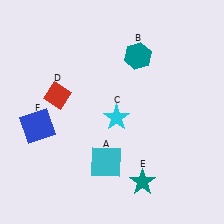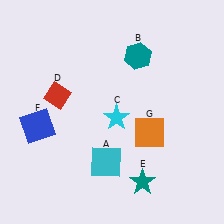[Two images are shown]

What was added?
An orange square (G) was added in Image 2.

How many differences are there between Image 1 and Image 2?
There is 1 difference between the two images.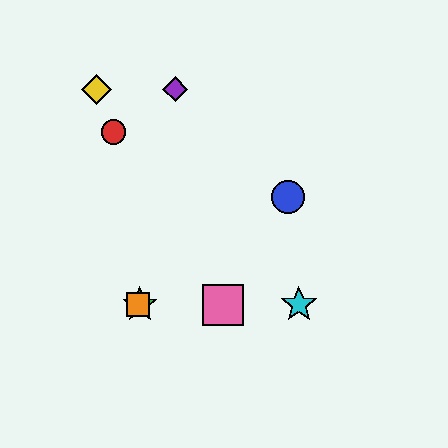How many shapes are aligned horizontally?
4 shapes (the green star, the orange square, the cyan star, the pink square) are aligned horizontally.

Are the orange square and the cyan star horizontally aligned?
Yes, both are at y≈305.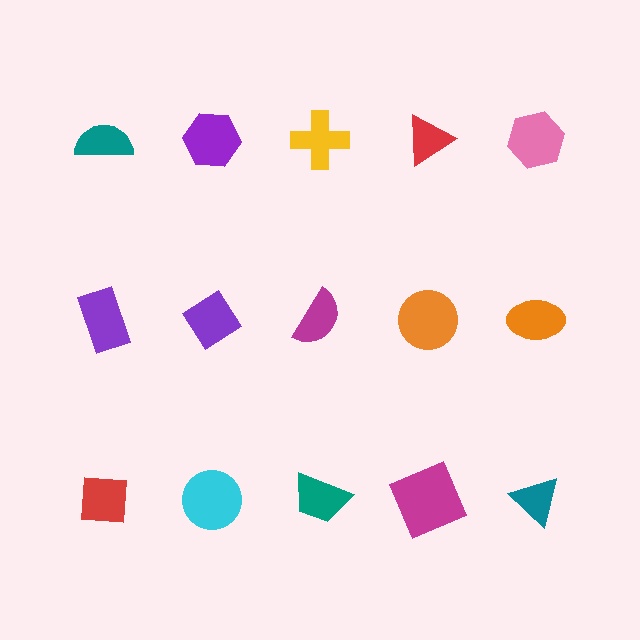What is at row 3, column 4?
A magenta square.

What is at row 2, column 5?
An orange ellipse.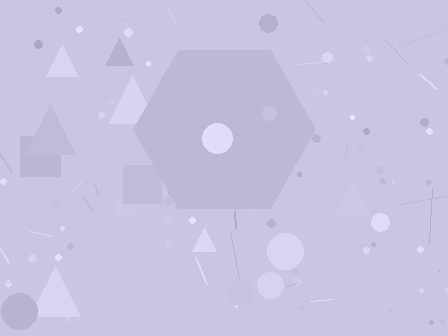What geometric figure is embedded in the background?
A hexagon is embedded in the background.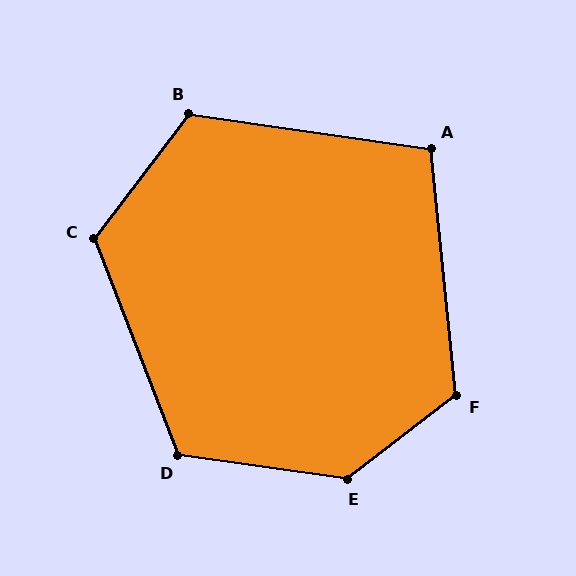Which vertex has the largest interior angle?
E, at approximately 135 degrees.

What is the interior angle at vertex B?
Approximately 119 degrees (obtuse).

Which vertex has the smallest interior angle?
A, at approximately 104 degrees.